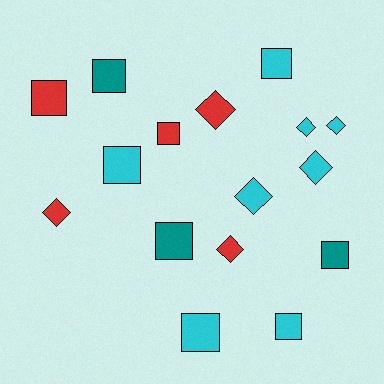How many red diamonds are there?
There are 3 red diamonds.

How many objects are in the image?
There are 16 objects.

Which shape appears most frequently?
Square, with 9 objects.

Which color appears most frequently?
Cyan, with 8 objects.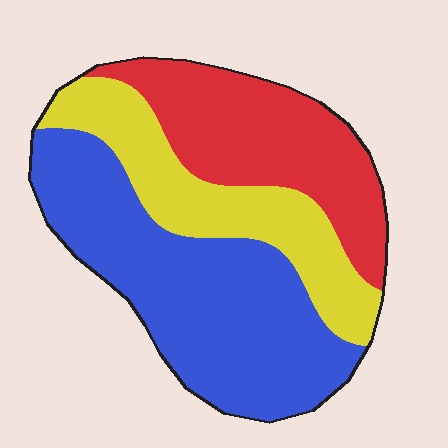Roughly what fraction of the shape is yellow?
Yellow covers 26% of the shape.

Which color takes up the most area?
Blue, at roughly 45%.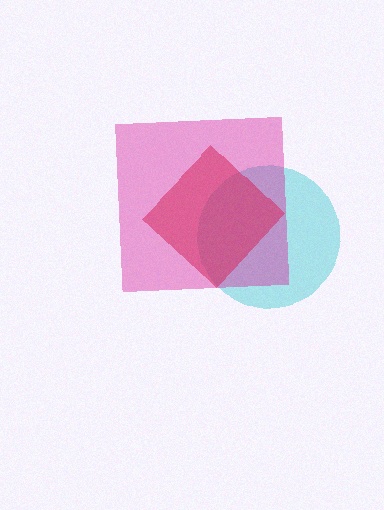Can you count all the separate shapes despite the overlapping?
Yes, there are 3 separate shapes.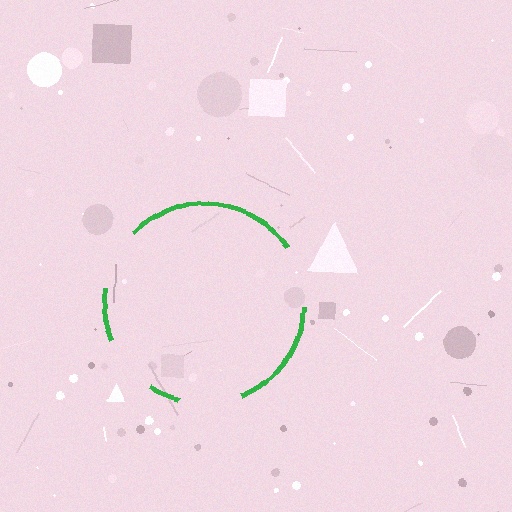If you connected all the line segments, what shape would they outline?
They would outline a circle.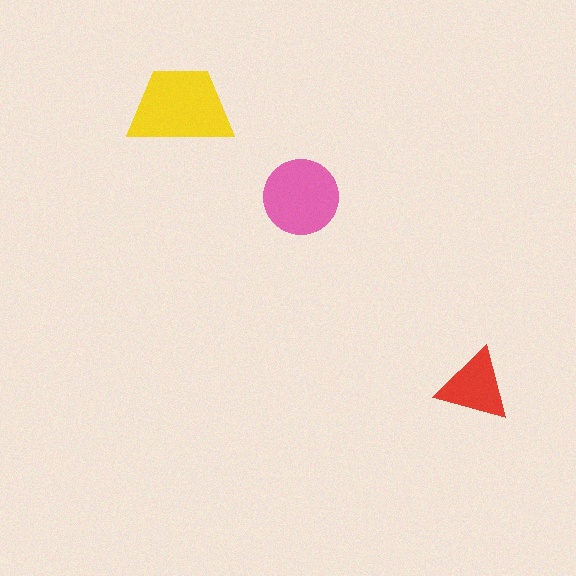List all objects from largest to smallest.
The yellow trapezoid, the pink circle, the red triangle.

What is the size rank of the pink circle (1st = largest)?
2nd.